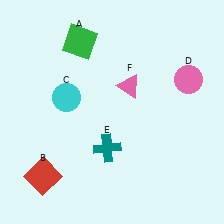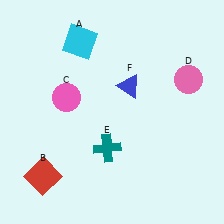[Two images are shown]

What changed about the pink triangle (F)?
In Image 1, F is pink. In Image 2, it changed to blue.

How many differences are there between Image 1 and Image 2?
There are 3 differences between the two images.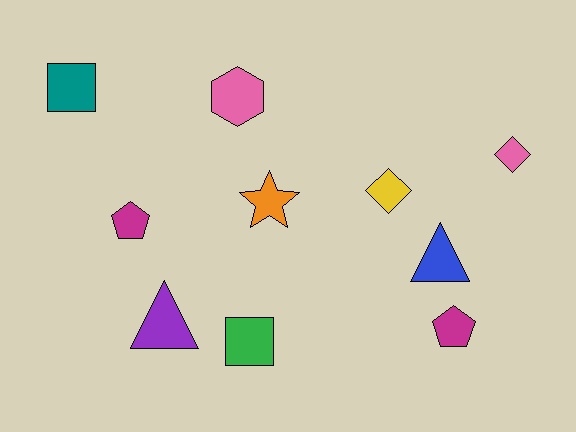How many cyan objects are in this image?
There are no cyan objects.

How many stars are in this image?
There is 1 star.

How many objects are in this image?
There are 10 objects.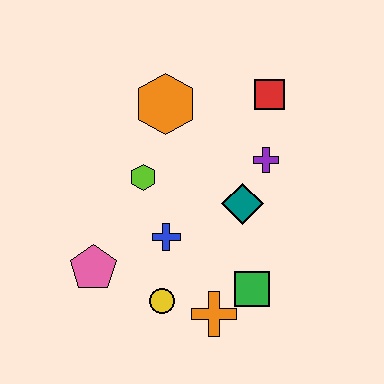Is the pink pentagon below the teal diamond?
Yes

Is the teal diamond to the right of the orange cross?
Yes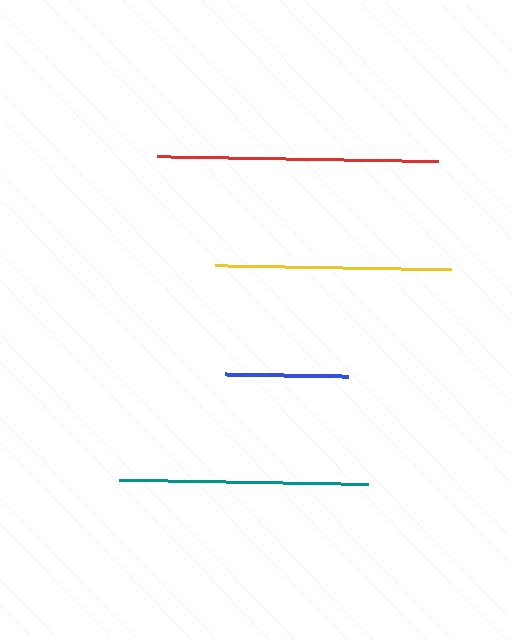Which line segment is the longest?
The red line is the longest at approximately 281 pixels.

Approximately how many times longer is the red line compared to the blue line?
The red line is approximately 2.3 times the length of the blue line.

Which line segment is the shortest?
The blue line is the shortest at approximately 122 pixels.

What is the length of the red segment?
The red segment is approximately 281 pixels long.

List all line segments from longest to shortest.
From longest to shortest: red, teal, yellow, blue.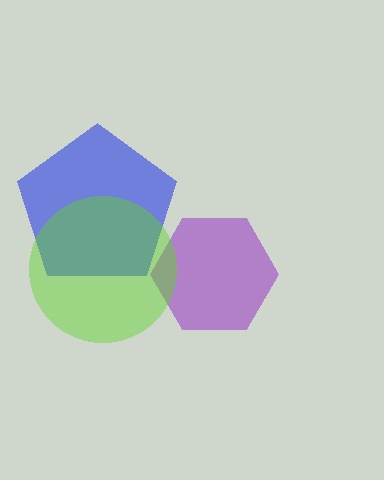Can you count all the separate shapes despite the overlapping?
Yes, there are 3 separate shapes.